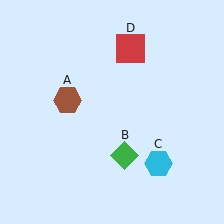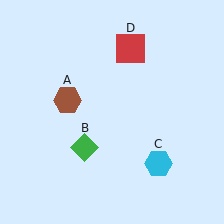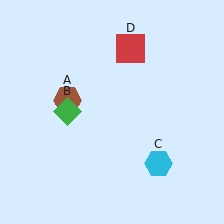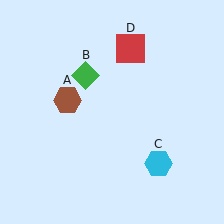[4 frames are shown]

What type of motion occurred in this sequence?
The green diamond (object B) rotated clockwise around the center of the scene.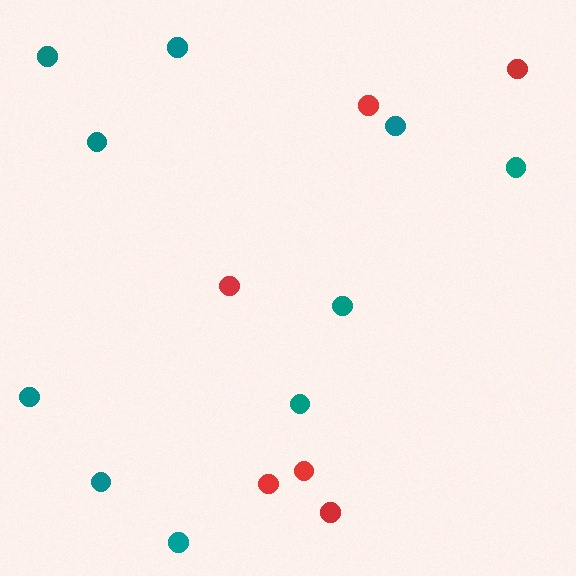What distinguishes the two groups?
There are 2 groups: one group of red circles (6) and one group of teal circles (10).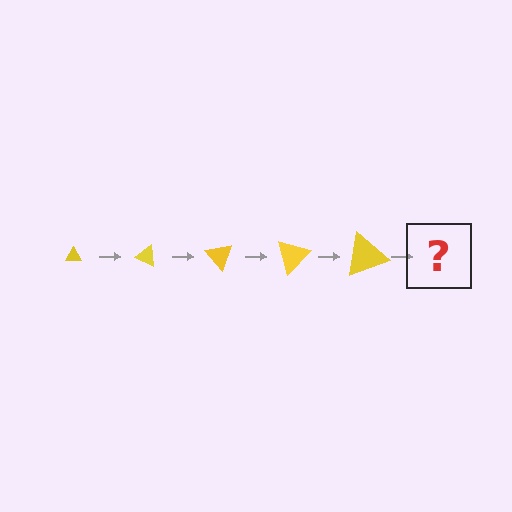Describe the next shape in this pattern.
It should be a triangle, larger than the previous one and rotated 125 degrees from the start.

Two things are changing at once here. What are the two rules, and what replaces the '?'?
The two rules are that the triangle grows larger each step and it rotates 25 degrees each step. The '?' should be a triangle, larger than the previous one and rotated 125 degrees from the start.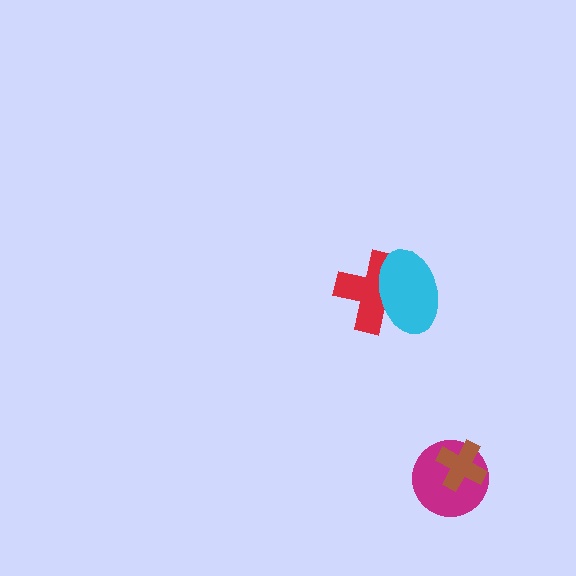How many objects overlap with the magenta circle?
1 object overlaps with the magenta circle.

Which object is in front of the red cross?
The cyan ellipse is in front of the red cross.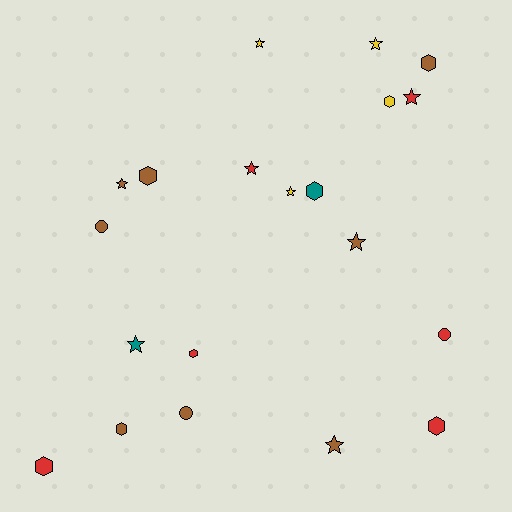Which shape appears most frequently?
Star, with 9 objects.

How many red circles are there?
There is 1 red circle.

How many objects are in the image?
There are 20 objects.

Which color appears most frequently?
Brown, with 8 objects.